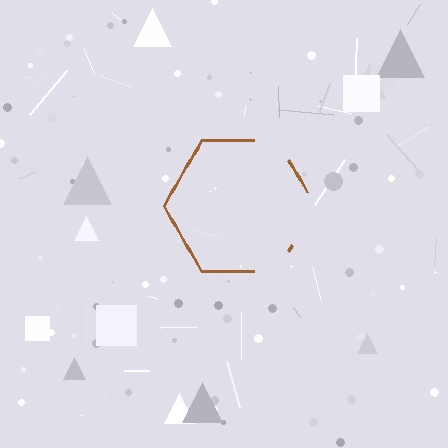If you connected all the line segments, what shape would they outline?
They would outline a hexagon.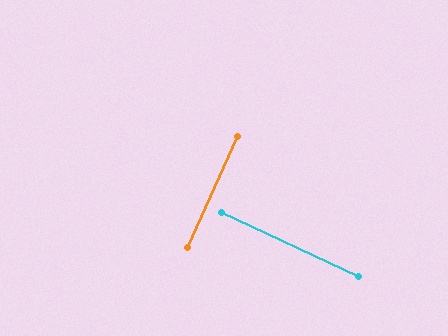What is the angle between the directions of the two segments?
Approximately 89 degrees.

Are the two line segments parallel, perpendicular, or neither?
Perpendicular — they meet at approximately 89°.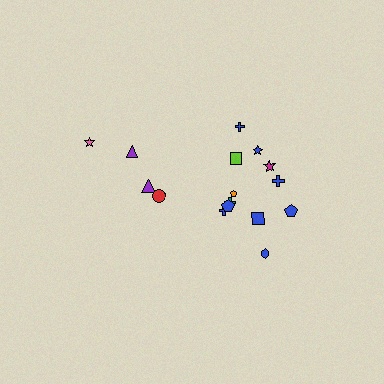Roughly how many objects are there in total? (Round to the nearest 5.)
Roughly 15 objects in total.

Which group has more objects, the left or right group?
The right group.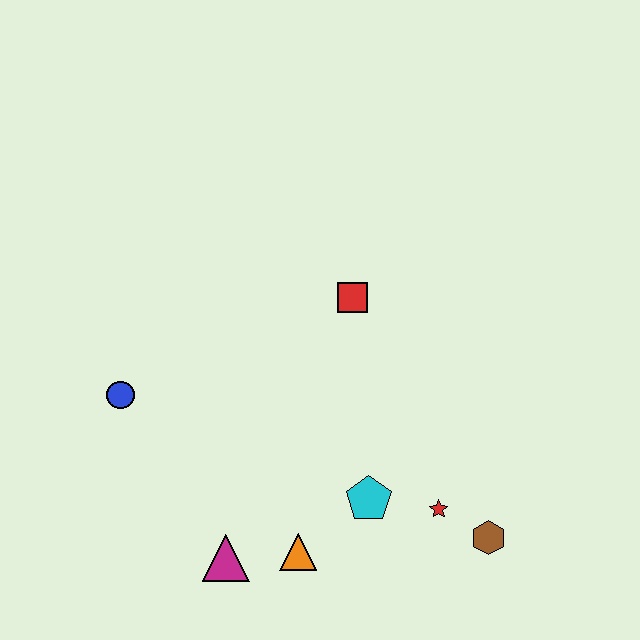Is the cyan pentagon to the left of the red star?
Yes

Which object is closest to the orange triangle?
The magenta triangle is closest to the orange triangle.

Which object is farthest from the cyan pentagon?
The blue circle is farthest from the cyan pentagon.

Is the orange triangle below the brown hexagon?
Yes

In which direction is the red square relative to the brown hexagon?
The red square is above the brown hexagon.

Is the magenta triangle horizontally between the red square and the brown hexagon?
No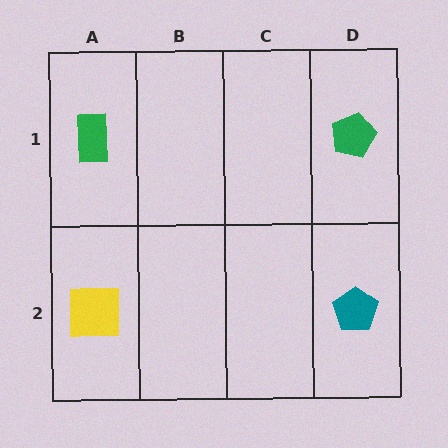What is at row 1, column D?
A green pentagon.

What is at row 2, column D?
A teal pentagon.